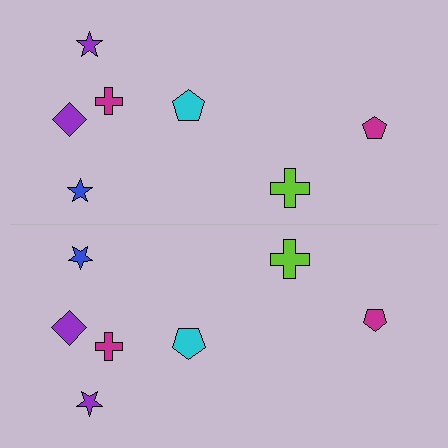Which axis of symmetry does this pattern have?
The pattern has a horizontal axis of symmetry running through the center of the image.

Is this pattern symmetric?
Yes, this pattern has bilateral (reflection) symmetry.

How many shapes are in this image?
There are 14 shapes in this image.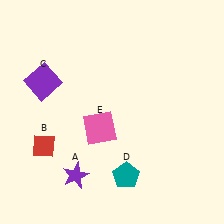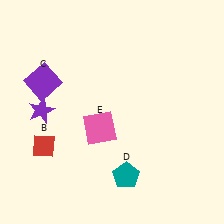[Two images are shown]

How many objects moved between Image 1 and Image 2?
1 object moved between the two images.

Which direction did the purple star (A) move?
The purple star (A) moved up.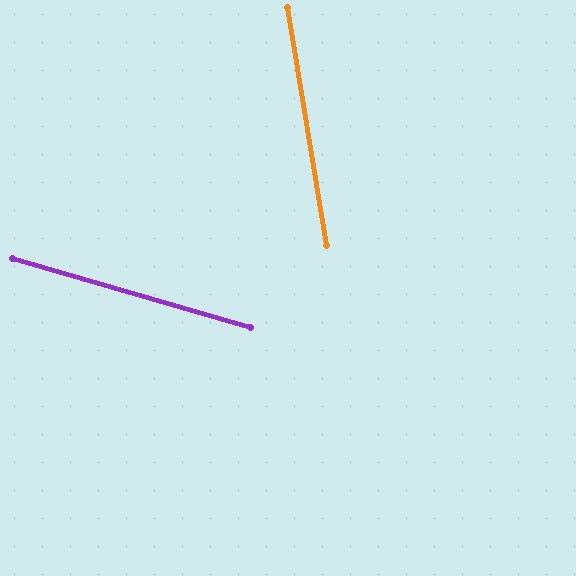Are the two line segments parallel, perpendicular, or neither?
Neither parallel nor perpendicular — they differ by about 64°.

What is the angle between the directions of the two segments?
Approximately 64 degrees.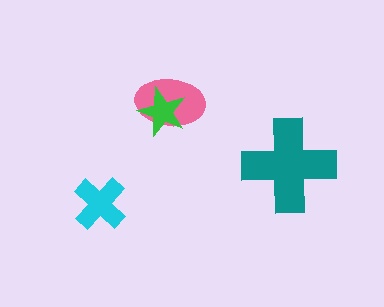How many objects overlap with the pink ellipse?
1 object overlaps with the pink ellipse.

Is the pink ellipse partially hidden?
Yes, it is partially covered by another shape.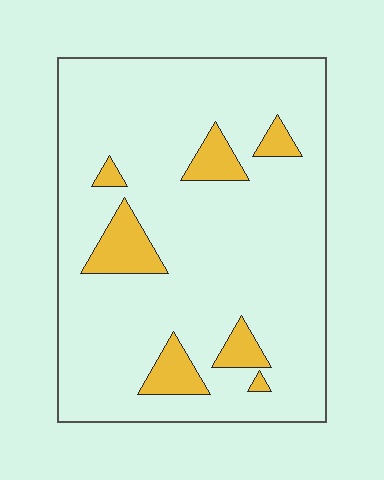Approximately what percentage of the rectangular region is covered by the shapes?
Approximately 10%.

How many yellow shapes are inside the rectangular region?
7.